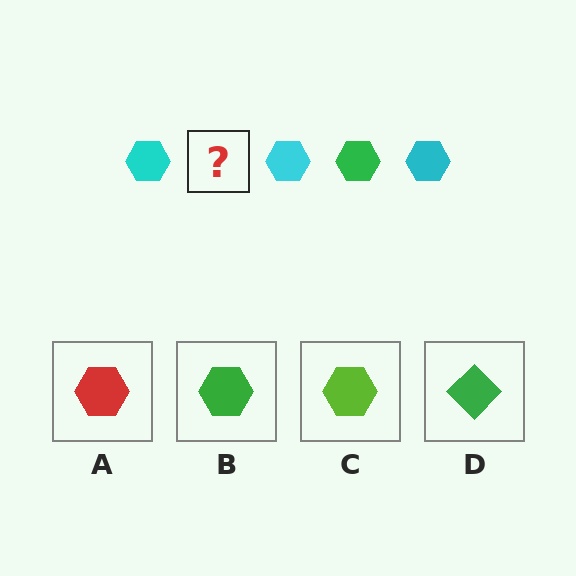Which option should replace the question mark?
Option B.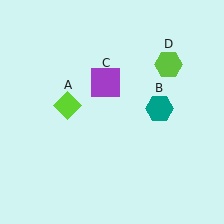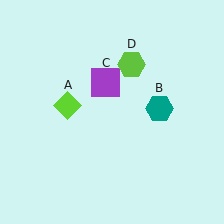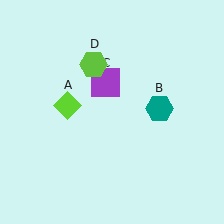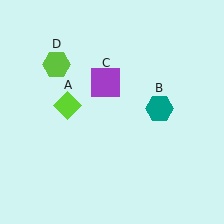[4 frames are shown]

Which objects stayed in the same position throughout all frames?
Lime diamond (object A) and teal hexagon (object B) and purple square (object C) remained stationary.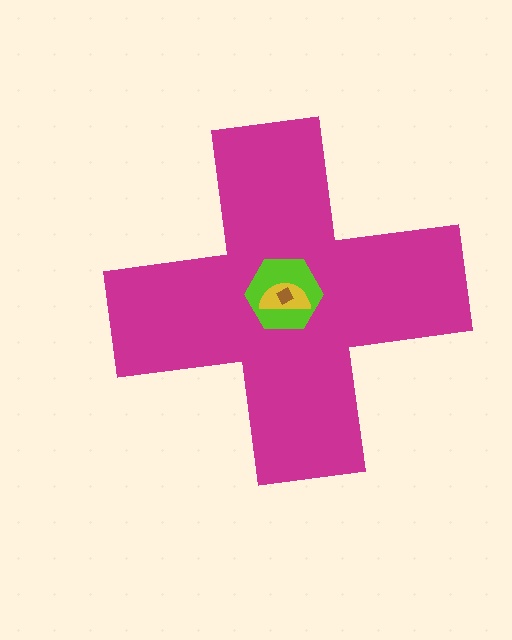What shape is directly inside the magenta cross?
The lime hexagon.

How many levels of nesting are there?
4.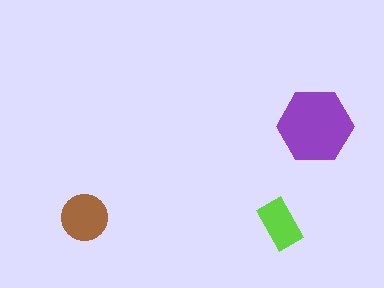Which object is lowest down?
The lime rectangle is bottommost.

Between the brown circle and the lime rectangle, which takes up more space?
The brown circle.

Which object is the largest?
The purple hexagon.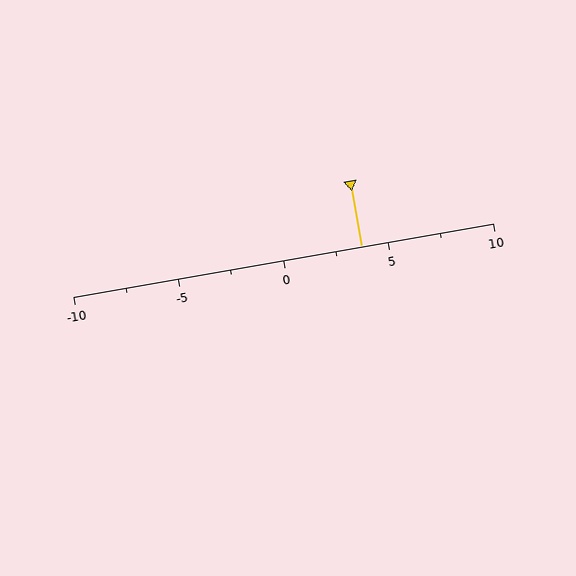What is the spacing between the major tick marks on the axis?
The major ticks are spaced 5 apart.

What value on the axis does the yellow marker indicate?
The marker indicates approximately 3.8.